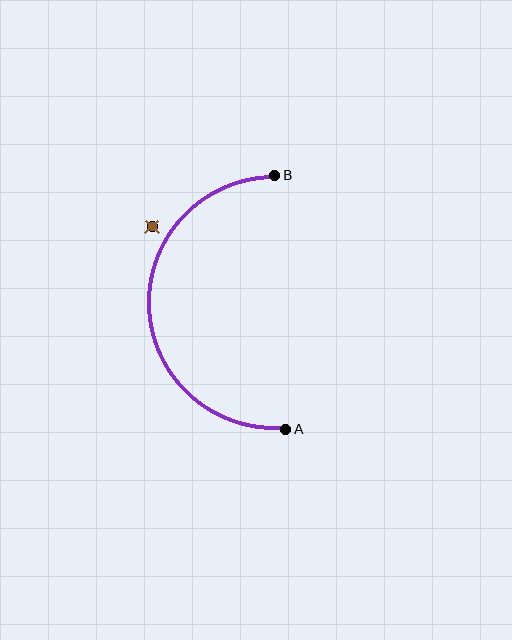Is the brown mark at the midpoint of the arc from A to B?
No — the brown mark does not lie on the arc at all. It sits slightly outside the curve.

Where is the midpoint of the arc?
The arc midpoint is the point on the curve farthest from the straight line joining A and B. It sits to the left of that line.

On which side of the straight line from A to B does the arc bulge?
The arc bulges to the left of the straight line connecting A and B.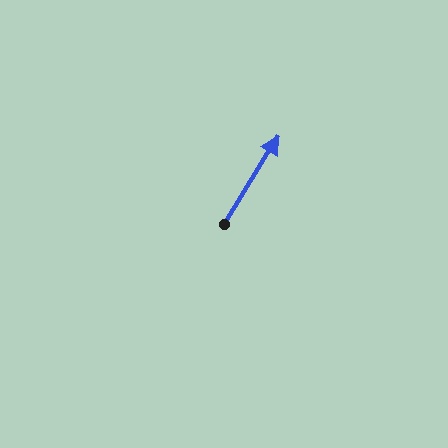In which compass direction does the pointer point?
Northeast.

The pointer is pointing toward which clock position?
Roughly 1 o'clock.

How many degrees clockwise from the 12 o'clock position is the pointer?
Approximately 32 degrees.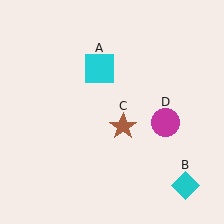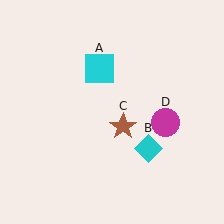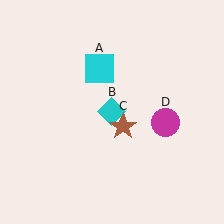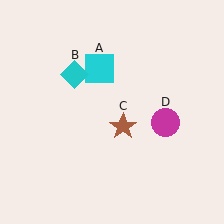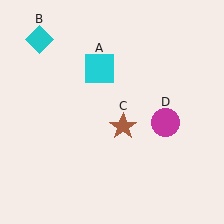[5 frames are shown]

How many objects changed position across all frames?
1 object changed position: cyan diamond (object B).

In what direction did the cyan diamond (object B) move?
The cyan diamond (object B) moved up and to the left.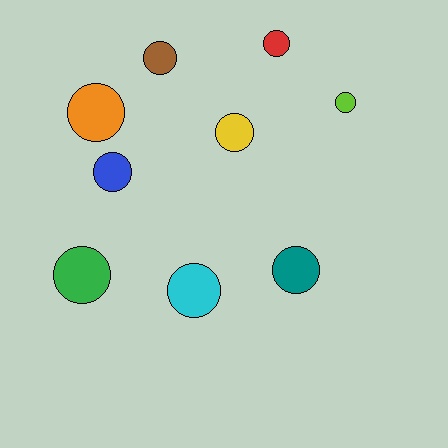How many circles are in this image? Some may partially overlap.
There are 9 circles.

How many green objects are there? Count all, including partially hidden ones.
There is 1 green object.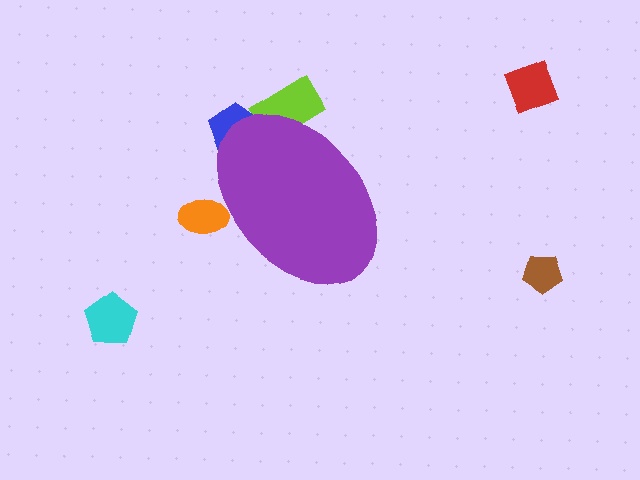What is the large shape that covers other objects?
A purple ellipse.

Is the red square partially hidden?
No, the red square is fully visible.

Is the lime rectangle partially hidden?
Yes, the lime rectangle is partially hidden behind the purple ellipse.